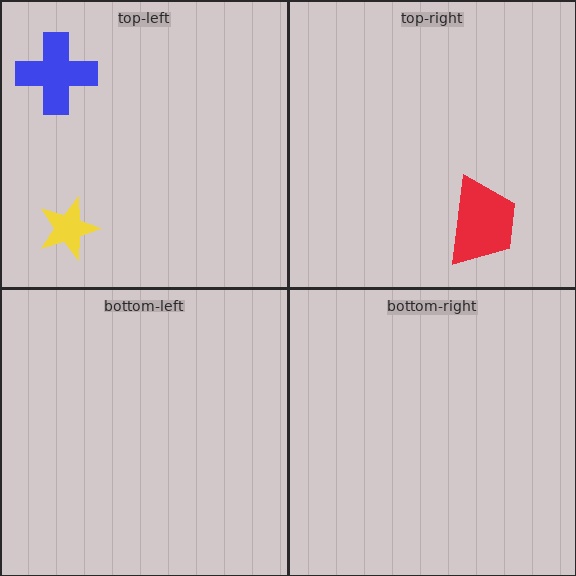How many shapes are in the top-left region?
2.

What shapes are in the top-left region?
The yellow star, the blue cross.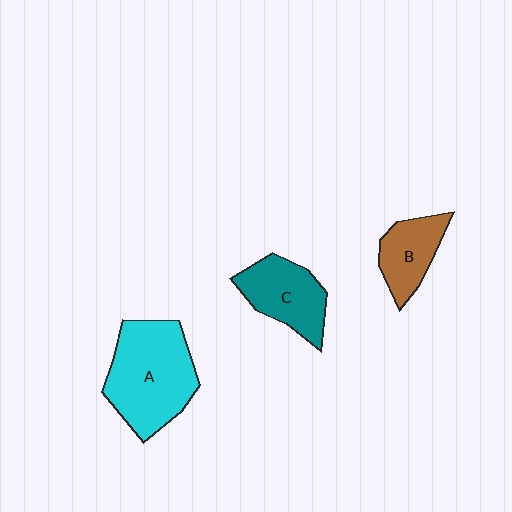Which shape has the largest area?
Shape A (cyan).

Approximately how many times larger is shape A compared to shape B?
Approximately 2.0 times.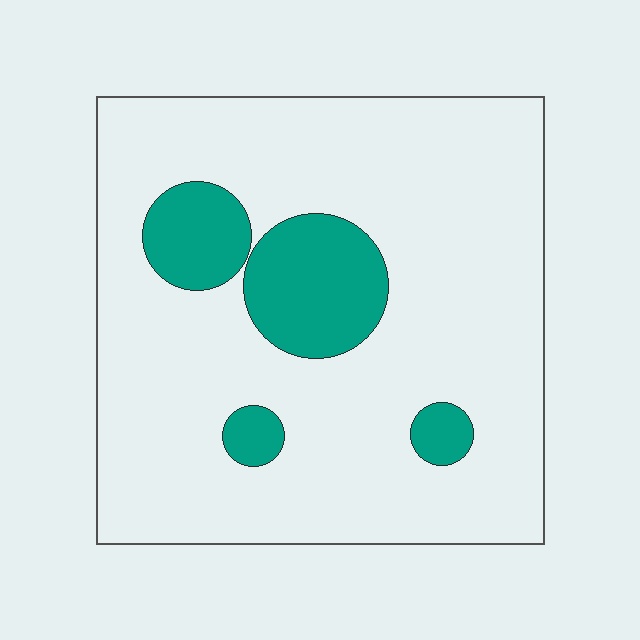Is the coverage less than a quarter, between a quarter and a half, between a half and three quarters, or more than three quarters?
Less than a quarter.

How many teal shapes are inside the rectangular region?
4.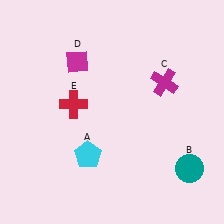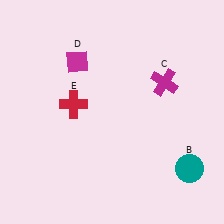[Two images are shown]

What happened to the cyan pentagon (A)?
The cyan pentagon (A) was removed in Image 2. It was in the bottom-left area of Image 1.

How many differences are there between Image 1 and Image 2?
There is 1 difference between the two images.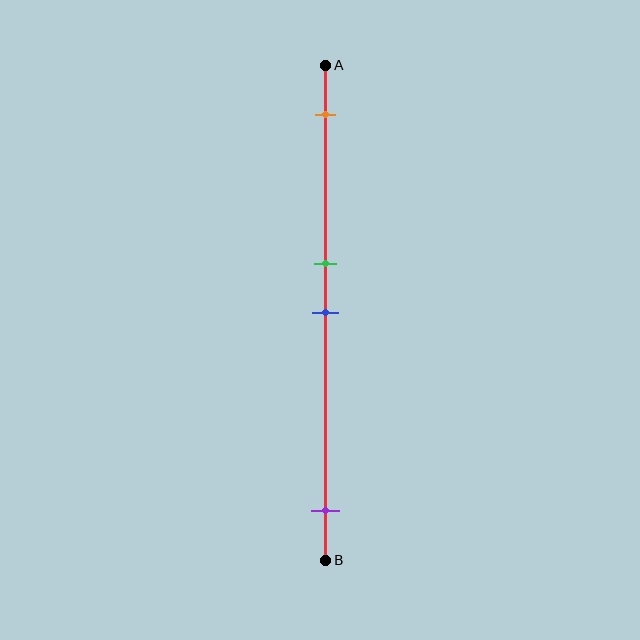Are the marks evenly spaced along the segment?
No, the marks are not evenly spaced.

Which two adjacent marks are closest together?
The green and blue marks are the closest adjacent pair.